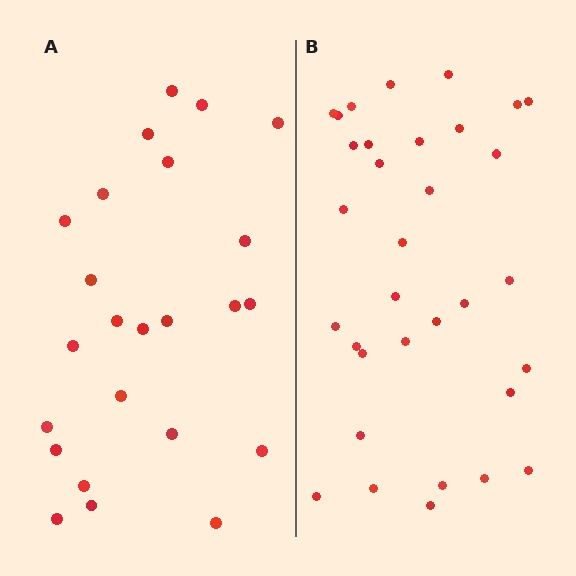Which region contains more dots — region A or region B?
Region B (the right region) has more dots.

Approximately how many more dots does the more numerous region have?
Region B has roughly 8 or so more dots than region A.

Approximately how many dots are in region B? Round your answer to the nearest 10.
About 30 dots. (The exact count is 33, which rounds to 30.)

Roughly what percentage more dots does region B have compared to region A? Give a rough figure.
About 40% more.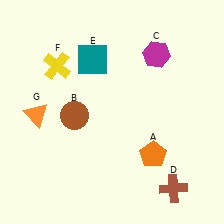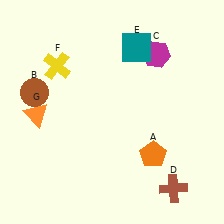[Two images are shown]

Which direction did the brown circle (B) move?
The brown circle (B) moved left.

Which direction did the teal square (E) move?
The teal square (E) moved right.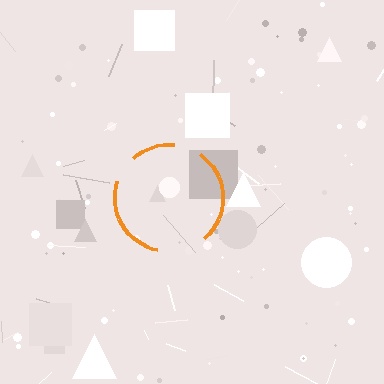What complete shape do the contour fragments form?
The contour fragments form a circle.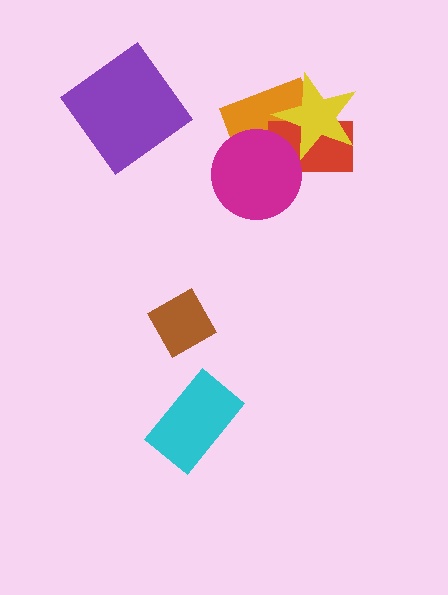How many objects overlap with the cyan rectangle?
0 objects overlap with the cyan rectangle.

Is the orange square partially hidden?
Yes, it is partially covered by another shape.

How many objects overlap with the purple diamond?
0 objects overlap with the purple diamond.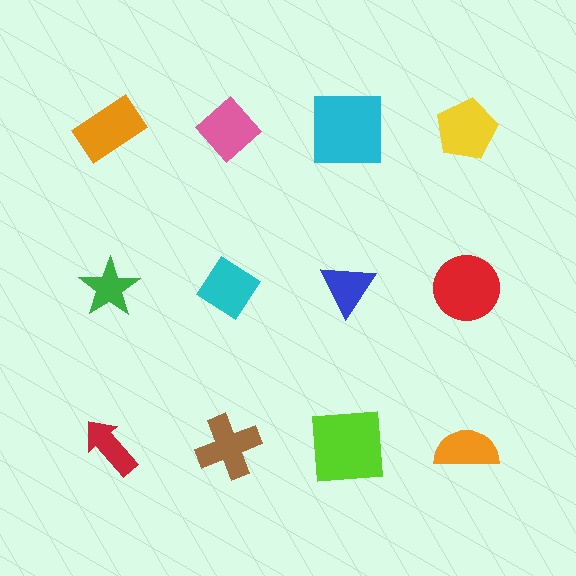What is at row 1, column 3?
A cyan square.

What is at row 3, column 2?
A brown cross.